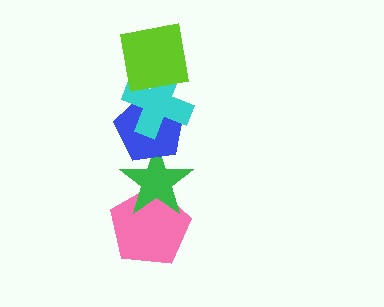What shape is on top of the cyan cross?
The lime square is on top of the cyan cross.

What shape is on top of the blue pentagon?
The cyan cross is on top of the blue pentagon.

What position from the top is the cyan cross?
The cyan cross is 2nd from the top.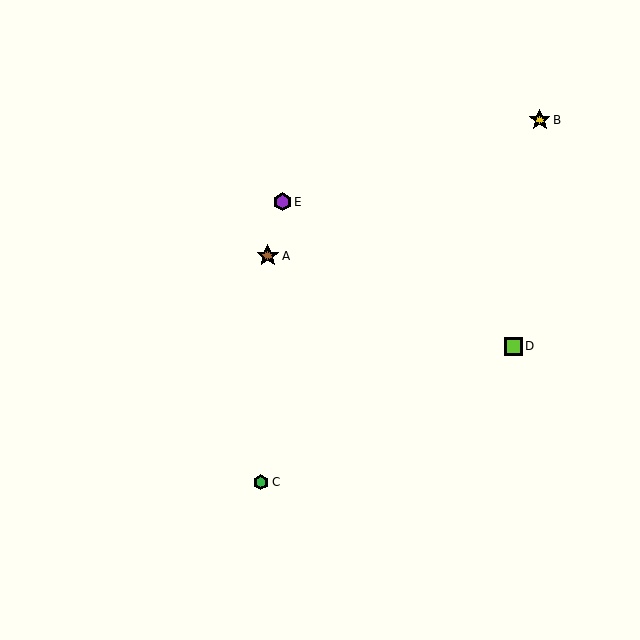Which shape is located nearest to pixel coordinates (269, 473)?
The green hexagon (labeled C) at (261, 482) is nearest to that location.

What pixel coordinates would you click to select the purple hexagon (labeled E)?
Click at (282, 202) to select the purple hexagon E.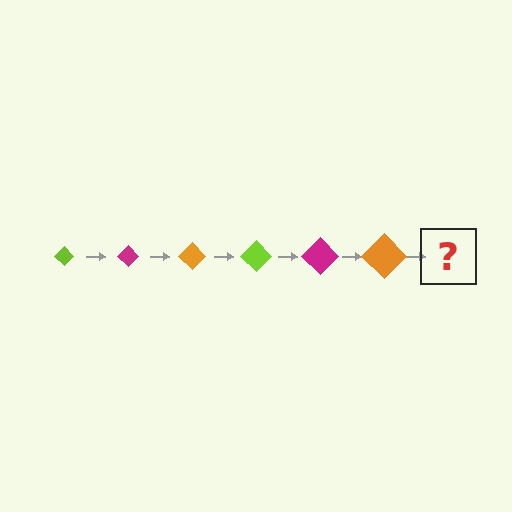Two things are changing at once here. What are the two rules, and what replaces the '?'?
The two rules are that the diamond grows larger each step and the color cycles through lime, magenta, and orange. The '?' should be a lime diamond, larger than the previous one.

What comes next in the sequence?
The next element should be a lime diamond, larger than the previous one.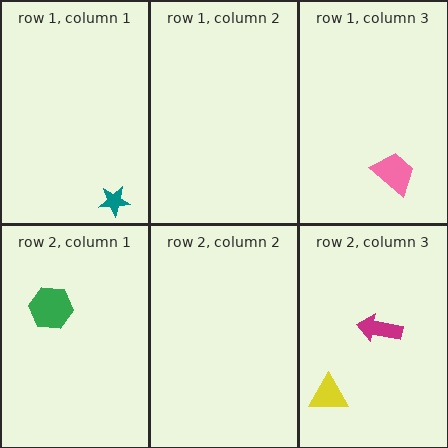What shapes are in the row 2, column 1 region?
The green hexagon.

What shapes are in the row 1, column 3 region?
The pink trapezoid.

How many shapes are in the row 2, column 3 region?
2.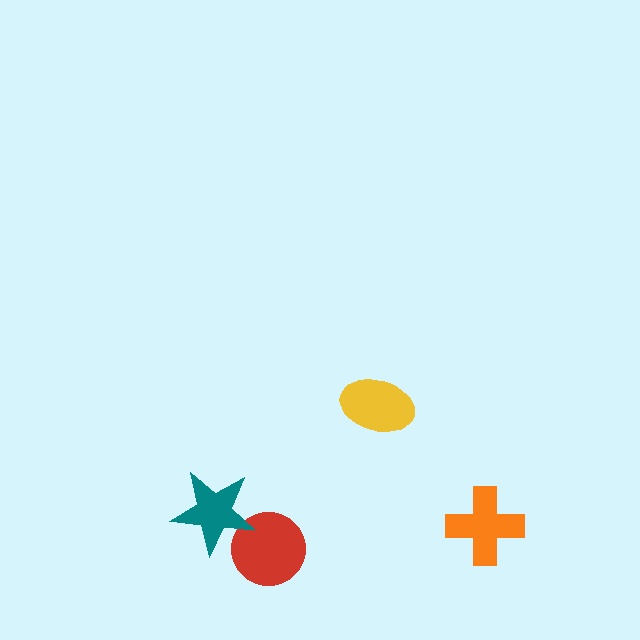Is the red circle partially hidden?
Yes, it is partially covered by another shape.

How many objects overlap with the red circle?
1 object overlaps with the red circle.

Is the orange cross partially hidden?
No, no other shape covers it.